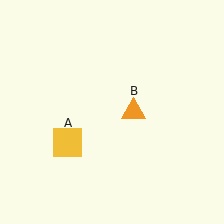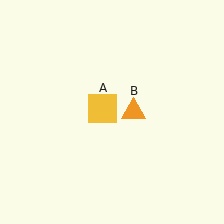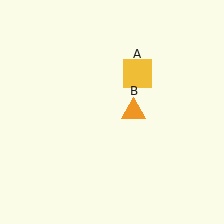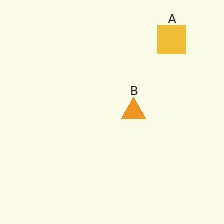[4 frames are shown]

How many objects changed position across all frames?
1 object changed position: yellow square (object A).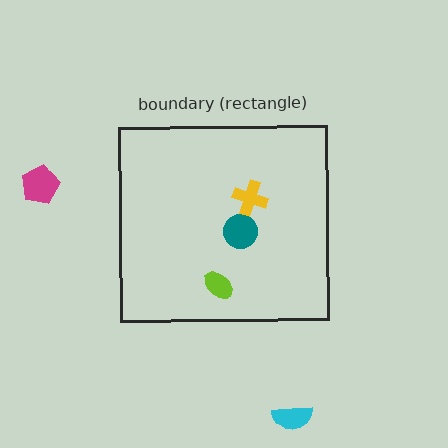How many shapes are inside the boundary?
3 inside, 2 outside.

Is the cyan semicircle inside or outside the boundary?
Outside.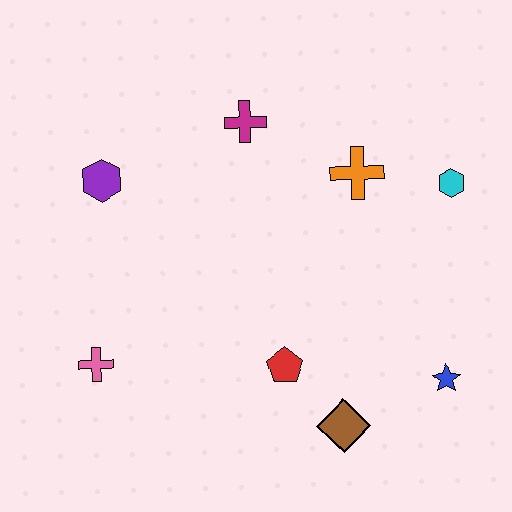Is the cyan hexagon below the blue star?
No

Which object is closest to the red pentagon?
The brown diamond is closest to the red pentagon.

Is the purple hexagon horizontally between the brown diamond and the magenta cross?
No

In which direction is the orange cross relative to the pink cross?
The orange cross is to the right of the pink cross.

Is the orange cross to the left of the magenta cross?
No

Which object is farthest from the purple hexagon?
The blue star is farthest from the purple hexagon.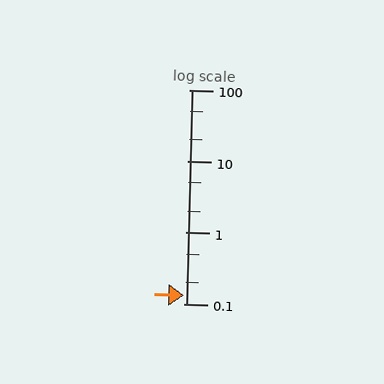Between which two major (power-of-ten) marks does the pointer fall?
The pointer is between 0.1 and 1.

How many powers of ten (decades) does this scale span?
The scale spans 3 decades, from 0.1 to 100.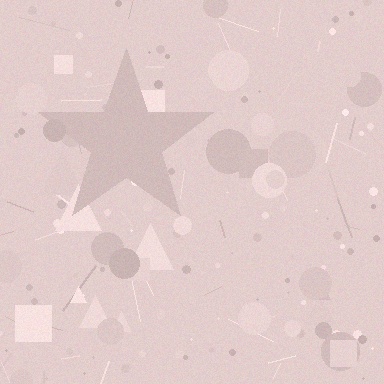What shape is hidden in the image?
A star is hidden in the image.